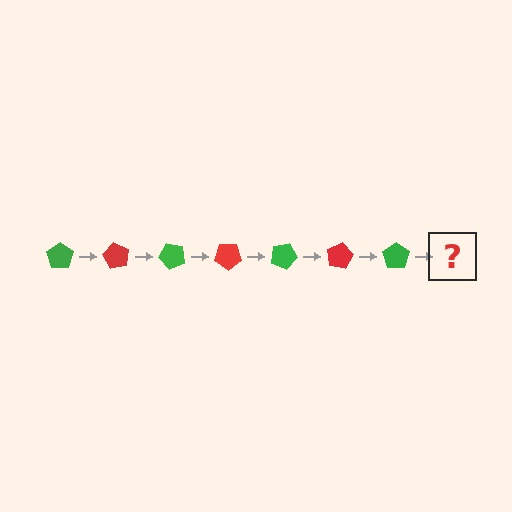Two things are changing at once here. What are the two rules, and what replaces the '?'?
The two rules are that it rotates 60 degrees each step and the color cycles through green and red. The '?' should be a red pentagon, rotated 420 degrees from the start.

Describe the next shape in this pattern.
It should be a red pentagon, rotated 420 degrees from the start.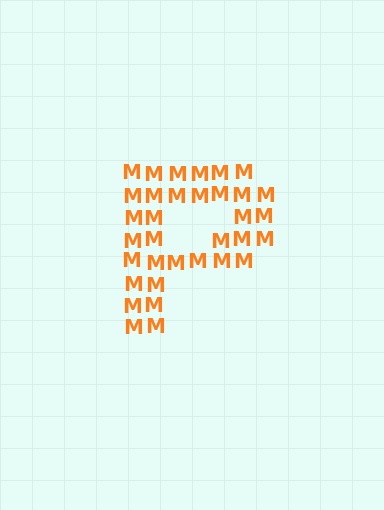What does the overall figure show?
The overall figure shows the letter P.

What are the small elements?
The small elements are letter M's.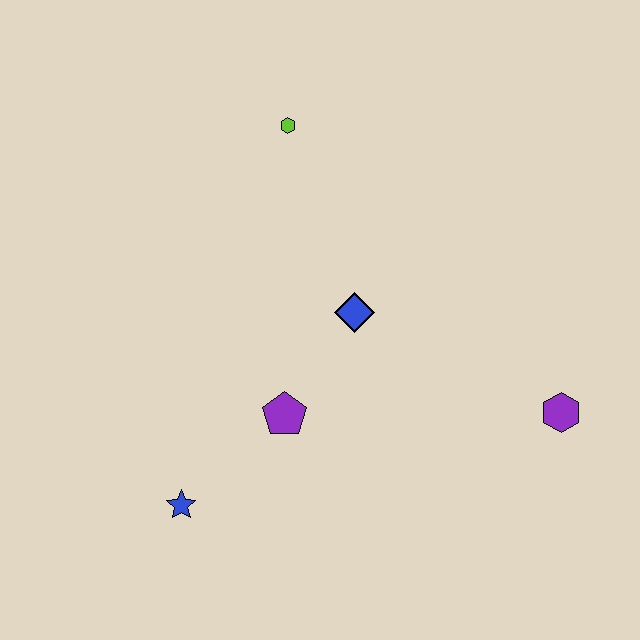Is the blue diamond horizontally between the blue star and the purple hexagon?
Yes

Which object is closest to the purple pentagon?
The blue diamond is closest to the purple pentagon.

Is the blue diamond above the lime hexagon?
No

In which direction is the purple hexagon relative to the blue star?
The purple hexagon is to the right of the blue star.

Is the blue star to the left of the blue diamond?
Yes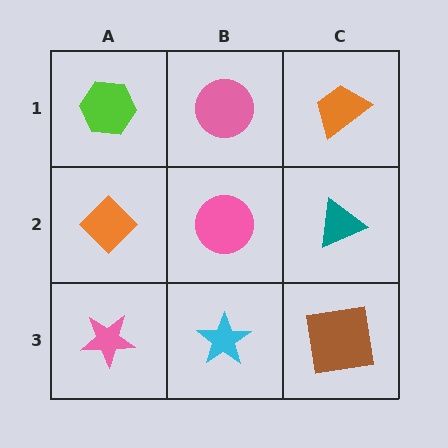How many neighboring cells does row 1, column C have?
2.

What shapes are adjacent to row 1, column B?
A pink circle (row 2, column B), a lime hexagon (row 1, column A), an orange trapezoid (row 1, column C).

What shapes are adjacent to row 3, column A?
An orange diamond (row 2, column A), a cyan star (row 3, column B).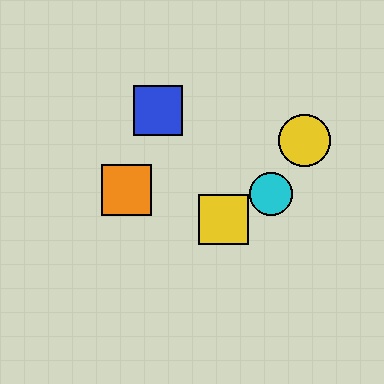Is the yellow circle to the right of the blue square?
Yes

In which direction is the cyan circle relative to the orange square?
The cyan circle is to the right of the orange square.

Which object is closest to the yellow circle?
The cyan circle is closest to the yellow circle.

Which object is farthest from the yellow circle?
The orange square is farthest from the yellow circle.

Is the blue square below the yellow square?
No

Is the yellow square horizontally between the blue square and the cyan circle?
Yes